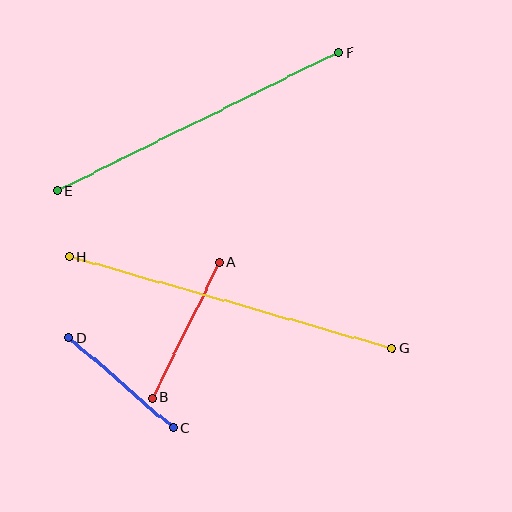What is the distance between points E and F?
The distance is approximately 314 pixels.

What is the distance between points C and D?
The distance is approximately 138 pixels.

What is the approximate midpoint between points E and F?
The midpoint is at approximately (198, 122) pixels.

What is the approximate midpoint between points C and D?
The midpoint is at approximately (121, 383) pixels.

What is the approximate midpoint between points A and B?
The midpoint is at approximately (186, 330) pixels.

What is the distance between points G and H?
The distance is approximately 336 pixels.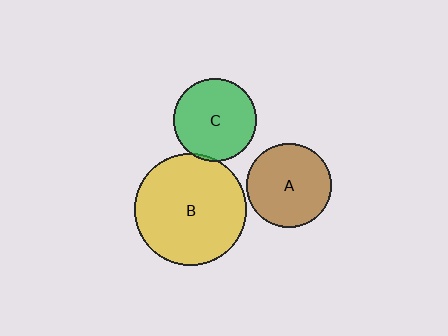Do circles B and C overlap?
Yes.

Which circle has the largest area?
Circle B (yellow).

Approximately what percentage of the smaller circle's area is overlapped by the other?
Approximately 5%.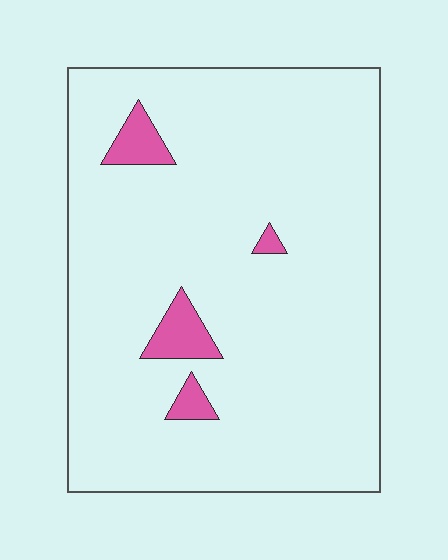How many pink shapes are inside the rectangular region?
4.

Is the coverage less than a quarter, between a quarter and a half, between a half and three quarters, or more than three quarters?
Less than a quarter.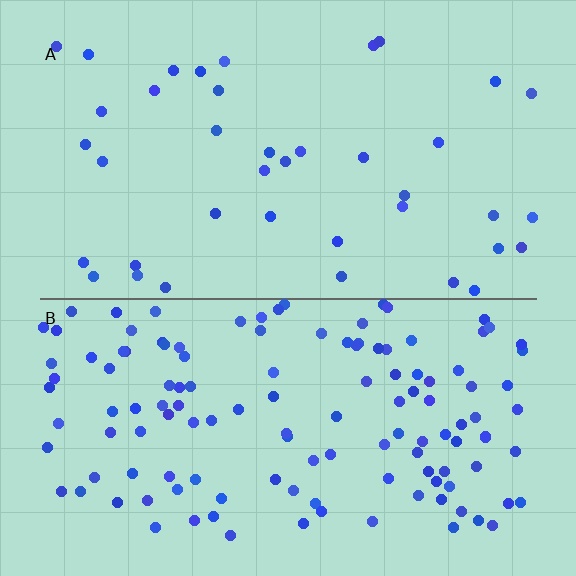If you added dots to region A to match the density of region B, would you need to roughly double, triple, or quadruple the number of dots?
Approximately triple.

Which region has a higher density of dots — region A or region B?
B (the bottom).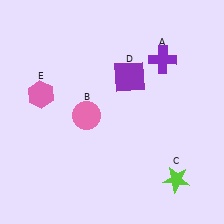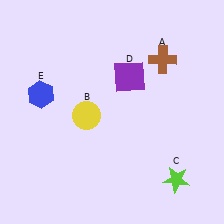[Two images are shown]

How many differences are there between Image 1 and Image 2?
There are 3 differences between the two images.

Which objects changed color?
A changed from purple to brown. B changed from pink to yellow. E changed from pink to blue.